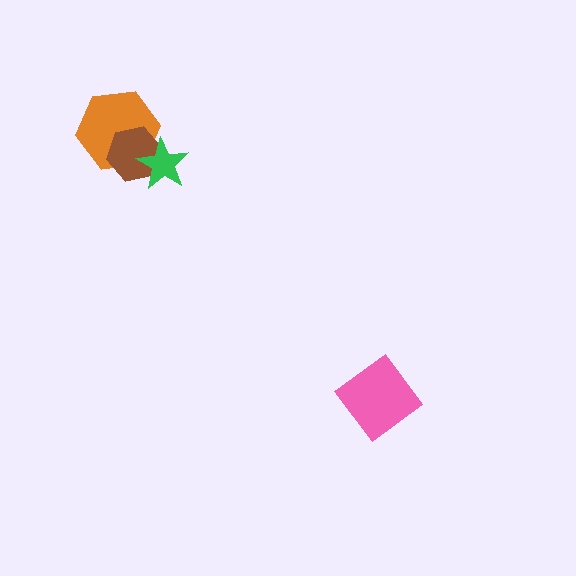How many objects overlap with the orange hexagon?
2 objects overlap with the orange hexagon.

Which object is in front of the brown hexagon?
The green star is in front of the brown hexagon.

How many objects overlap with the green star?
2 objects overlap with the green star.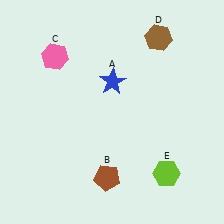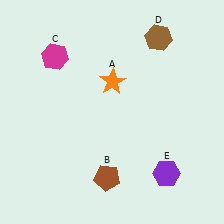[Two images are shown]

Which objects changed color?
A changed from blue to orange. C changed from pink to magenta. E changed from lime to purple.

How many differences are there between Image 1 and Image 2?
There are 3 differences between the two images.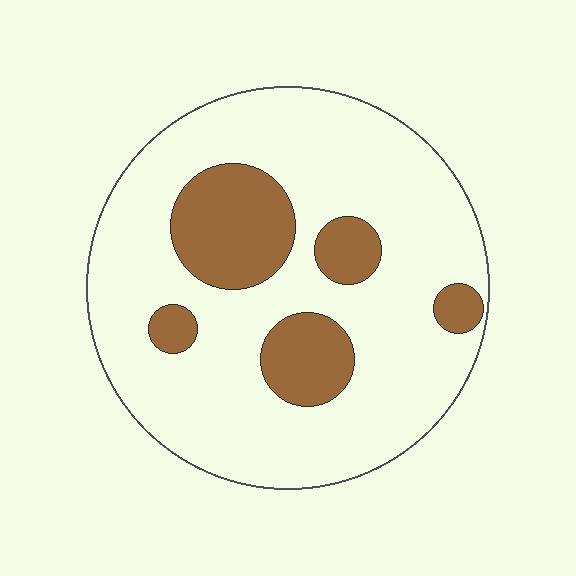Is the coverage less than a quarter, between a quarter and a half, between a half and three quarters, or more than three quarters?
Less than a quarter.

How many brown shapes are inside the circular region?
5.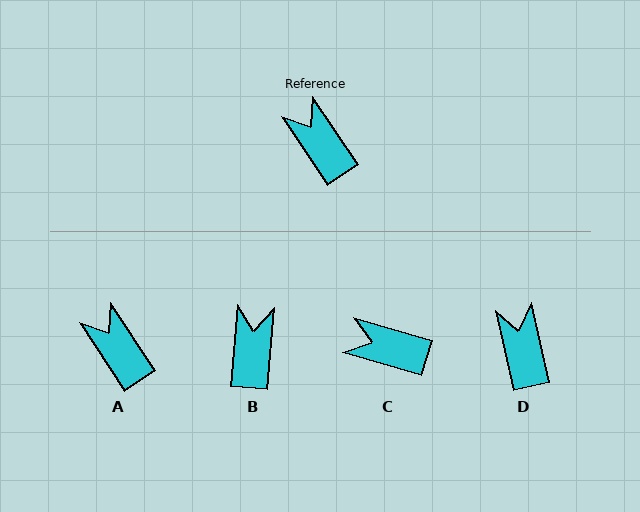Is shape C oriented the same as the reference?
No, it is off by about 40 degrees.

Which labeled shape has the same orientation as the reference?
A.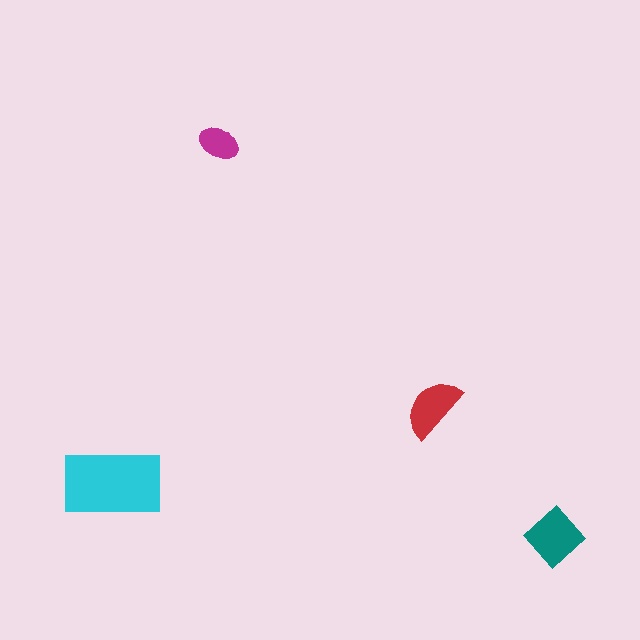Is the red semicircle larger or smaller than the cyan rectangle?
Smaller.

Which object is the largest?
The cyan rectangle.